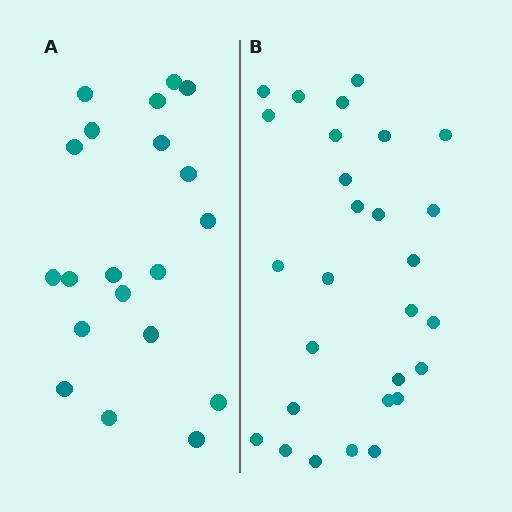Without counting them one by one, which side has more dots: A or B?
Region B (the right region) has more dots.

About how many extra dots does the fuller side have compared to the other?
Region B has roughly 8 or so more dots than region A.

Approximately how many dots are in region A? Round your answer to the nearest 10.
About 20 dots.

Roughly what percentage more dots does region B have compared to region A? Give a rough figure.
About 40% more.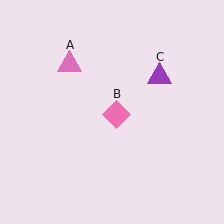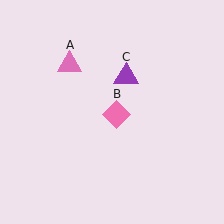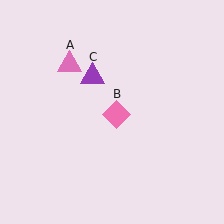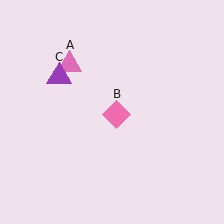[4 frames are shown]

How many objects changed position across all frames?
1 object changed position: purple triangle (object C).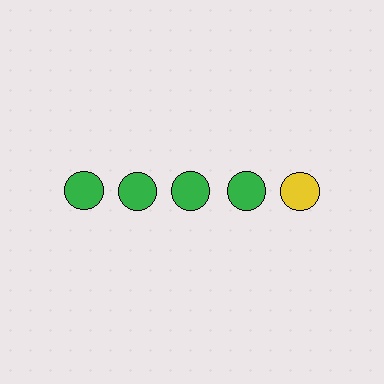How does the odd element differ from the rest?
It has a different color: yellow instead of green.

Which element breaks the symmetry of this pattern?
The yellow circle in the top row, rightmost column breaks the symmetry. All other shapes are green circles.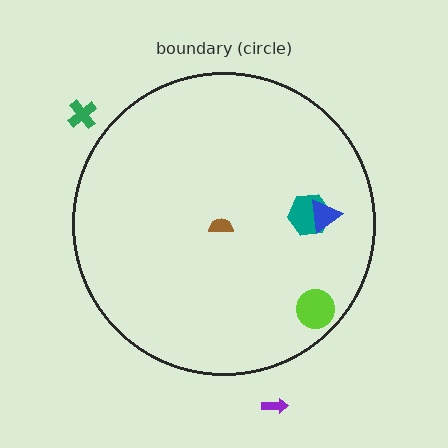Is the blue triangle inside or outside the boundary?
Inside.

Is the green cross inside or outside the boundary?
Outside.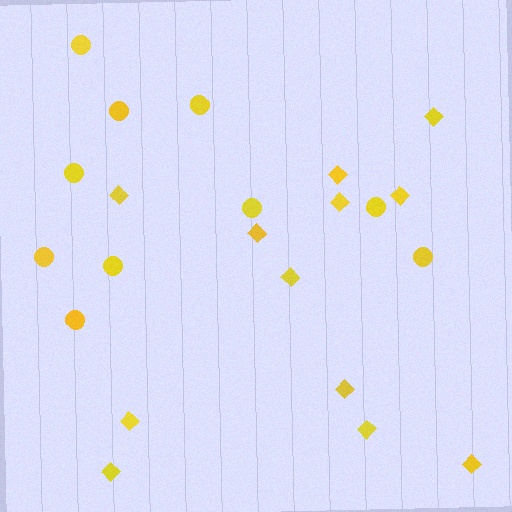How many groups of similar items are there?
There are 2 groups: one group of diamonds (12) and one group of circles (10).